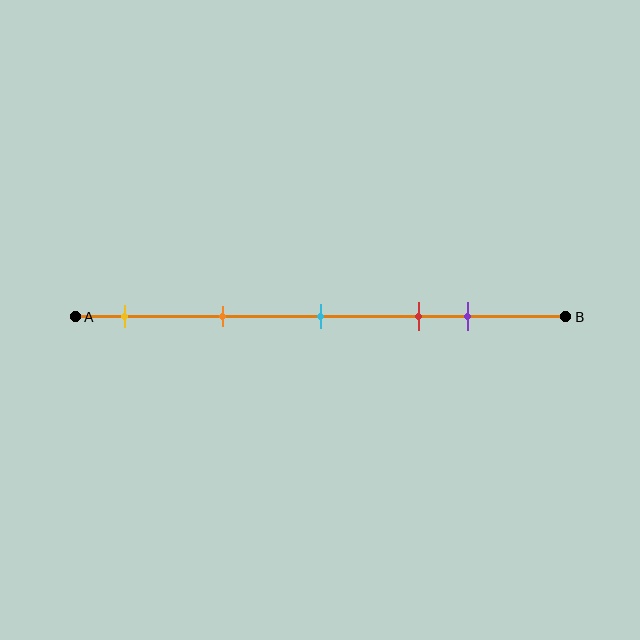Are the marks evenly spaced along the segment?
No, the marks are not evenly spaced.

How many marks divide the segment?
There are 5 marks dividing the segment.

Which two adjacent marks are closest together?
The red and purple marks are the closest adjacent pair.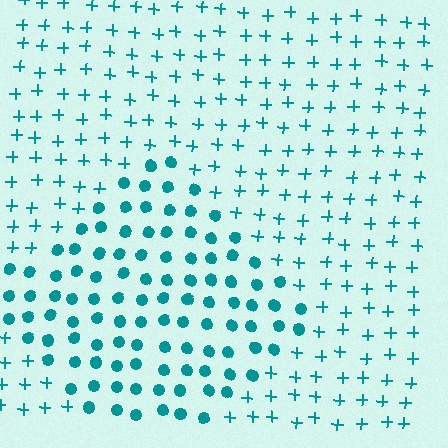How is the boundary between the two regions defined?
The boundary is defined by a change in element shape: circles inside vs. plus signs outside. All elements share the same color and spacing.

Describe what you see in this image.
The image is filled with small teal elements arranged in a uniform grid. A diamond-shaped region contains circles, while the surrounding area contains plus signs. The boundary is defined purely by the change in element shape.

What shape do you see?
I see a diamond.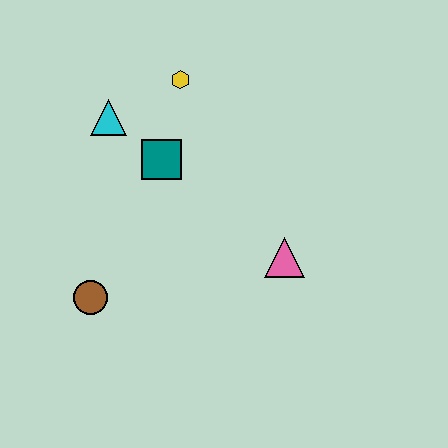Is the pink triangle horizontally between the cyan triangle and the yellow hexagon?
No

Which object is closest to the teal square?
The cyan triangle is closest to the teal square.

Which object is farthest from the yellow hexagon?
The brown circle is farthest from the yellow hexagon.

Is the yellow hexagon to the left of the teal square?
No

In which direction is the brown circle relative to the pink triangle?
The brown circle is to the left of the pink triangle.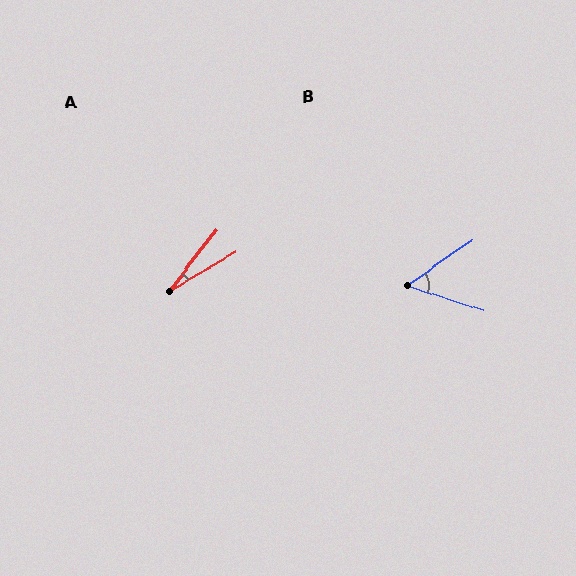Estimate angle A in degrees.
Approximately 22 degrees.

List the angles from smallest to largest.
A (22°), B (54°).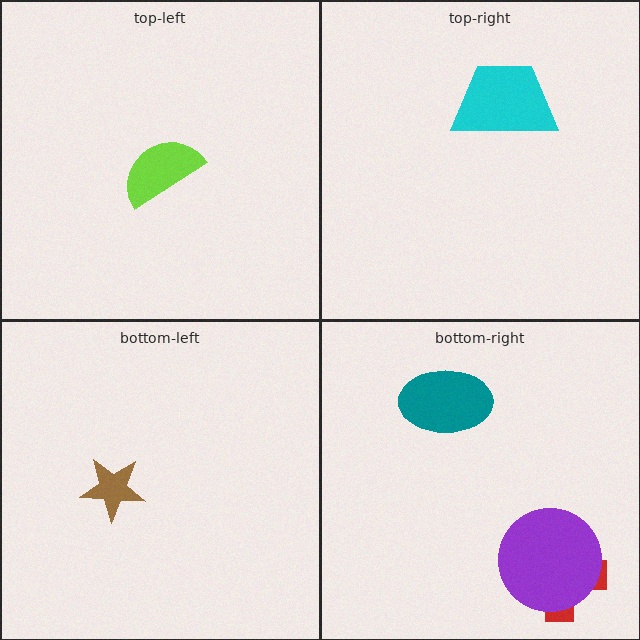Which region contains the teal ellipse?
The bottom-right region.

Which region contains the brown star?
The bottom-left region.